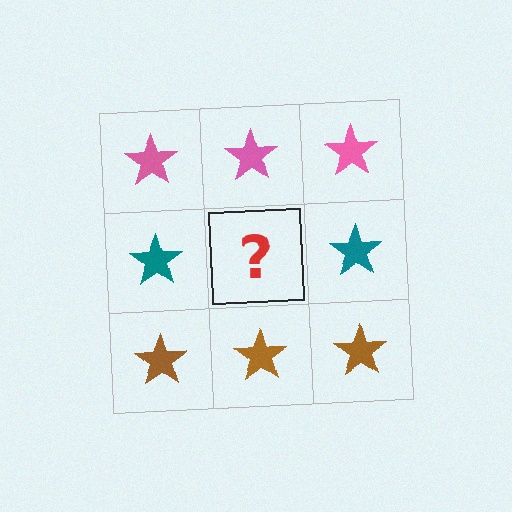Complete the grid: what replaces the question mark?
The question mark should be replaced with a teal star.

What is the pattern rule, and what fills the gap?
The rule is that each row has a consistent color. The gap should be filled with a teal star.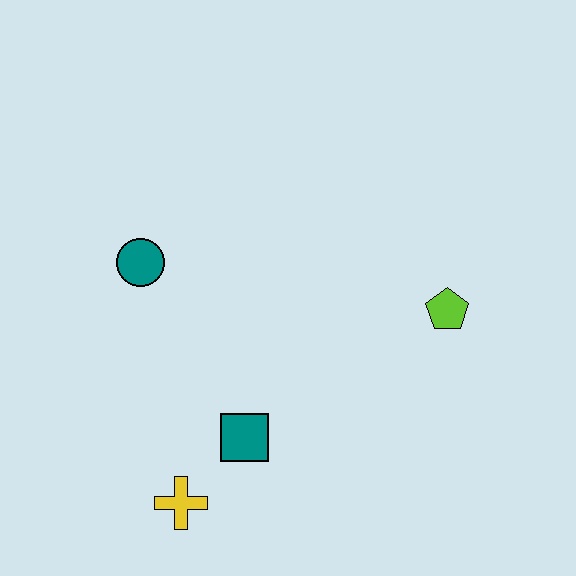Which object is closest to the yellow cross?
The teal square is closest to the yellow cross.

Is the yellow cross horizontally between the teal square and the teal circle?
Yes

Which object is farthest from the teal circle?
The lime pentagon is farthest from the teal circle.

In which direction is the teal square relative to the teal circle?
The teal square is below the teal circle.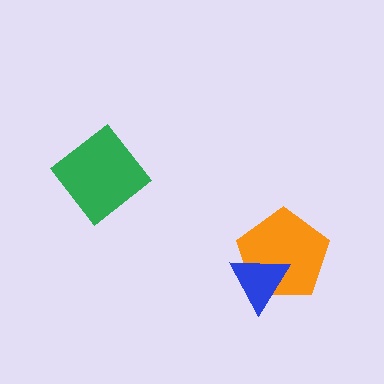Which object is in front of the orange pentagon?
The blue triangle is in front of the orange pentagon.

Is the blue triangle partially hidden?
No, no other shape covers it.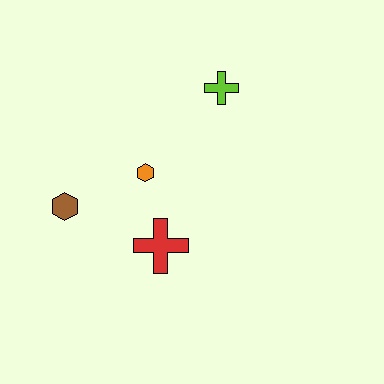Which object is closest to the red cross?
The orange hexagon is closest to the red cross.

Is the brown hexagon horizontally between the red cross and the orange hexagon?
No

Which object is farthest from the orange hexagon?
The lime cross is farthest from the orange hexagon.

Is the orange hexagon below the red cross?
No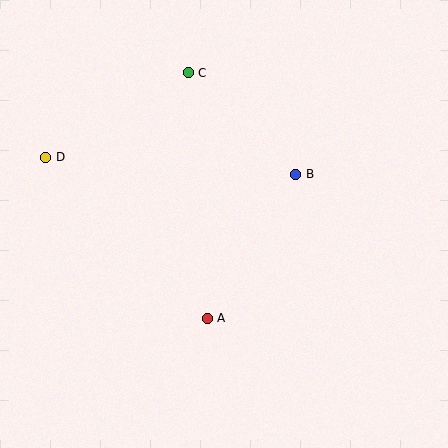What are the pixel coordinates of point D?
Point D is at (46, 157).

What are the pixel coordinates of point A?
Point A is at (207, 318).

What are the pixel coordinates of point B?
Point B is at (296, 174).